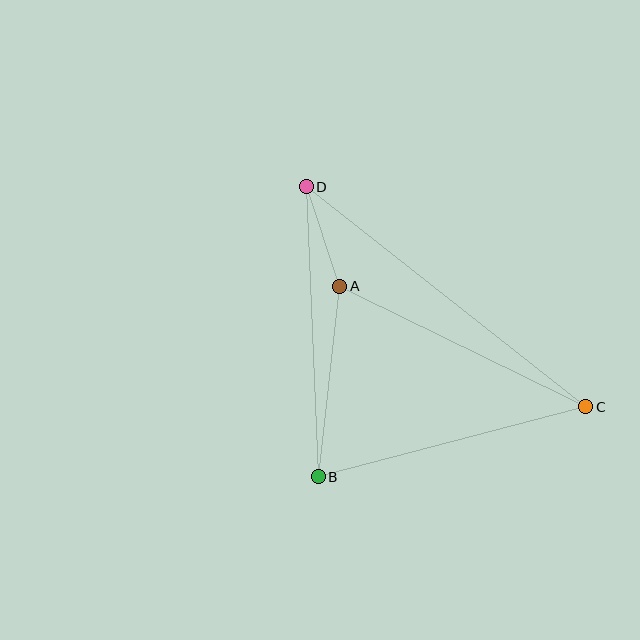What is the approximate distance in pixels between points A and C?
The distance between A and C is approximately 274 pixels.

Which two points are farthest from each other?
Points C and D are farthest from each other.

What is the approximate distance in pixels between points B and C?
The distance between B and C is approximately 277 pixels.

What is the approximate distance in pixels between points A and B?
The distance between A and B is approximately 192 pixels.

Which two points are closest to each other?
Points A and D are closest to each other.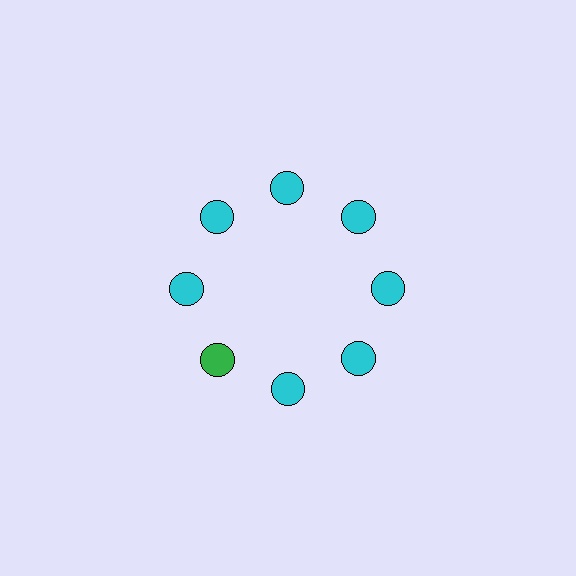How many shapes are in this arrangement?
There are 8 shapes arranged in a ring pattern.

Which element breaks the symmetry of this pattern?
The green circle at roughly the 8 o'clock position breaks the symmetry. All other shapes are cyan circles.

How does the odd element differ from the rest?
It has a different color: green instead of cyan.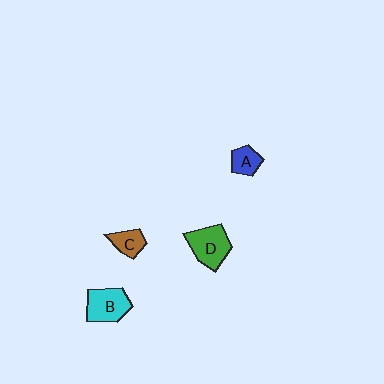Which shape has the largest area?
Shape D (green).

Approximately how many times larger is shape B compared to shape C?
Approximately 1.7 times.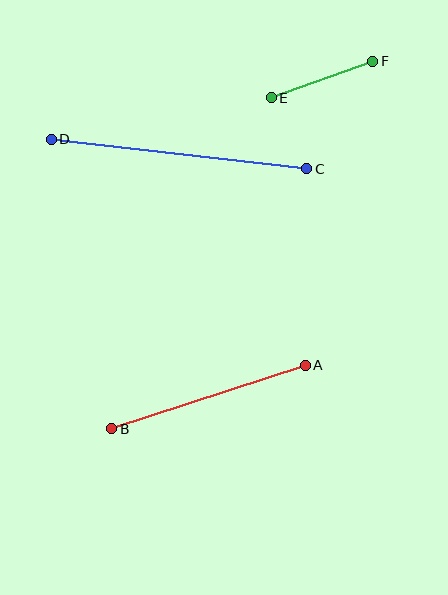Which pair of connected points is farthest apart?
Points C and D are farthest apart.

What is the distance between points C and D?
The distance is approximately 257 pixels.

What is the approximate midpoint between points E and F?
The midpoint is at approximately (322, 79) pixels.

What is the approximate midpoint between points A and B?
The midpoint is at approximately (208, 397) pixels.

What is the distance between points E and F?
The distance is approximately 108 pixels.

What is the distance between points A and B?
The distance is approximately 204 pixels.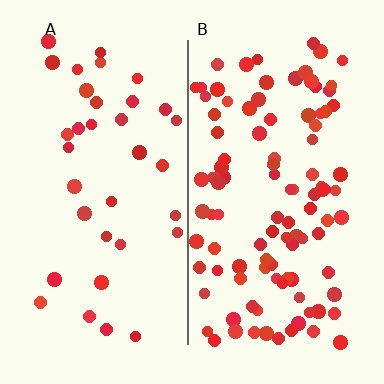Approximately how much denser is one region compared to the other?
Approximately 3.0× — region B over region A.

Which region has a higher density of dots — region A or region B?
B (the right).